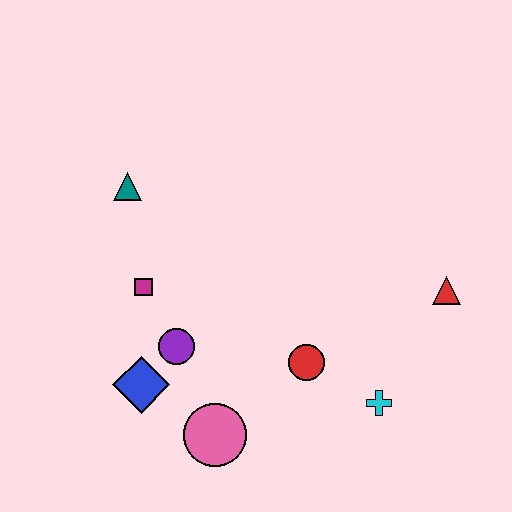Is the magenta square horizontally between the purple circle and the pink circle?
No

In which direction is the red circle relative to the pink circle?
The red circle is to the right of the pink circle.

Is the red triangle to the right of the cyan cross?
Yes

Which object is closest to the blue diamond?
The purple circle is closest to the blue diamond.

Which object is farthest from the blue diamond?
The red triangle is farthest from the blue diamond.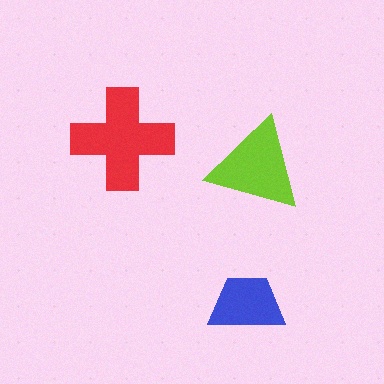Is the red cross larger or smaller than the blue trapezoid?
Larger.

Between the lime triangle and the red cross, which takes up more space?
The red cross.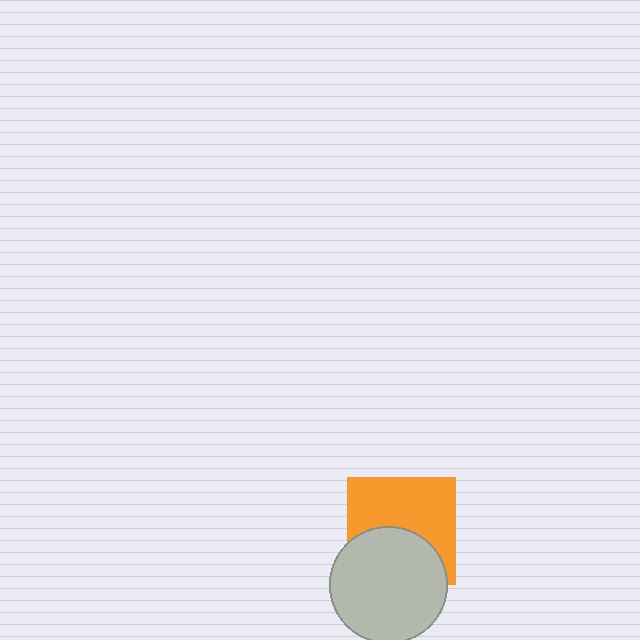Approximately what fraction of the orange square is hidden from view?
Roughly 43% of the orange square is hidden behind the light gray circle.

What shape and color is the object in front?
The object in front is a light gray circle.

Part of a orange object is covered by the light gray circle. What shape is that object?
It is a square.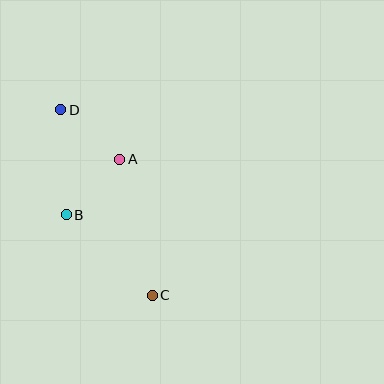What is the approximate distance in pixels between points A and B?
The distance between A and B is approximately 77 pixels.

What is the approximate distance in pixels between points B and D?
The distance between B and D is approximately 105 pixels.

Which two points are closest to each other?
Points A and D are closest to each other.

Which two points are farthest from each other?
Points C and D are farthest from each other.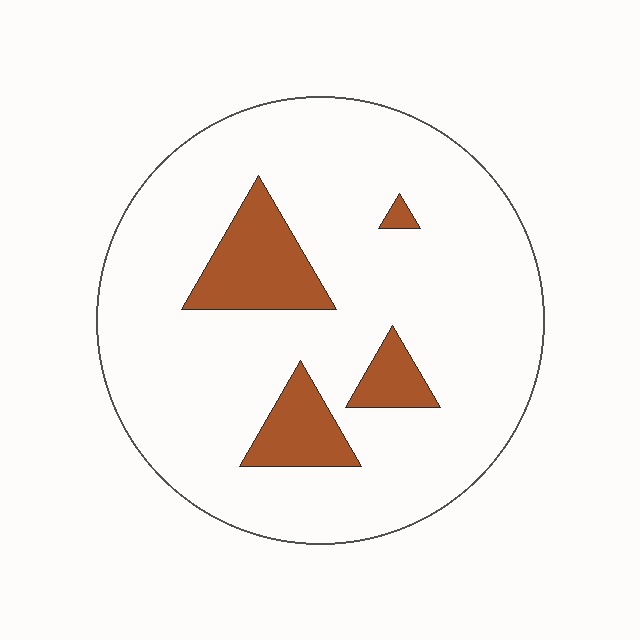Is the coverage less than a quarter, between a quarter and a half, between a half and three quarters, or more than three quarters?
Less than a quarter.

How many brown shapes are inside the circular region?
4.